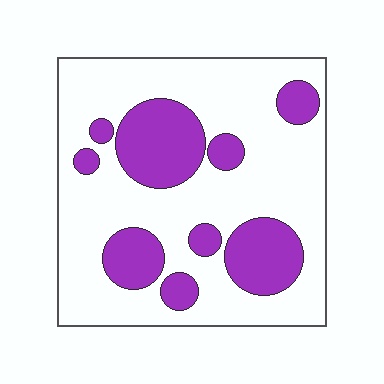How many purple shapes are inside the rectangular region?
9.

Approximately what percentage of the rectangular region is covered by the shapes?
Approximately 30%.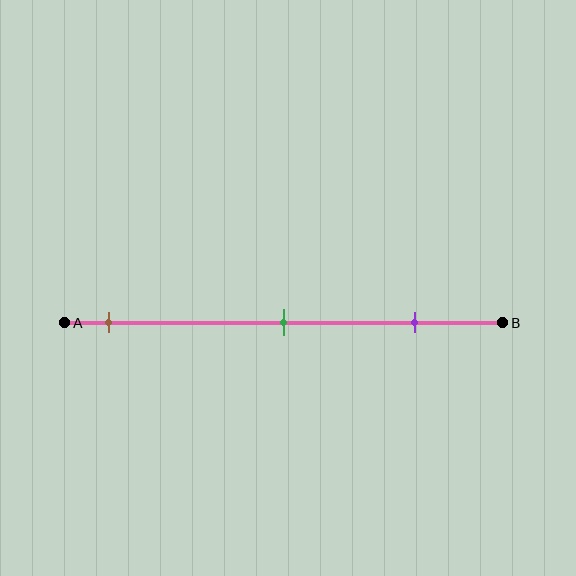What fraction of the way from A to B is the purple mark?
The purple mark is approximately 80% (0.8) of the way from A to B.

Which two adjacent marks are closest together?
The green and purple marks are the closest adjacent pair.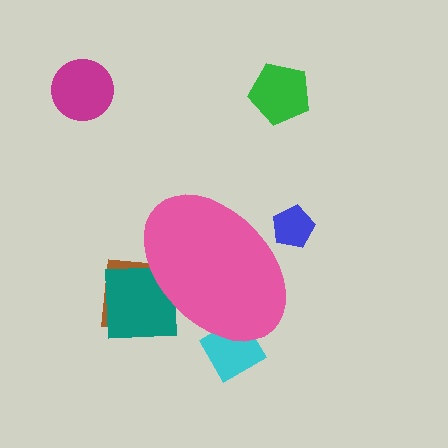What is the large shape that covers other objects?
A pink ellipse.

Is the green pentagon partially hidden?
No, the green pentagon is fully visible.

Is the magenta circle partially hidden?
No, the magenta circle is fully visible.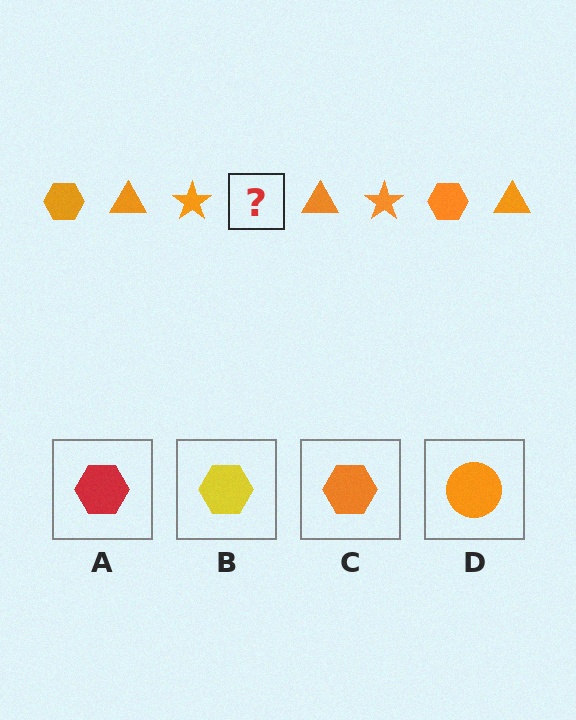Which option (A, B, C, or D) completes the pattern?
C.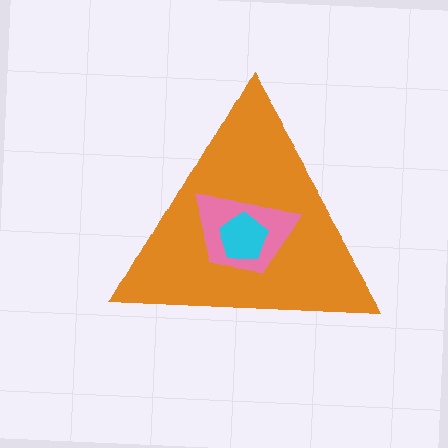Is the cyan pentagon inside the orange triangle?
Yes.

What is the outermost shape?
The orange triangle.